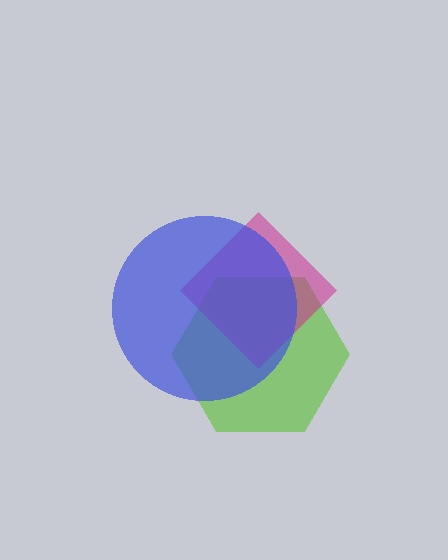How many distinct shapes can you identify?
There are 3 distinct shapes: a lime hexagon, a magenta diamond, a blue circle.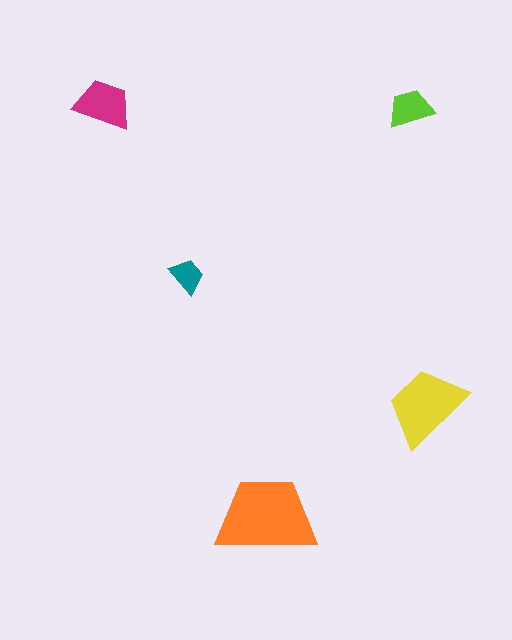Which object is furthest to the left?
The magenta trapezoid is leftmost.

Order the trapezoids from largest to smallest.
the orange one, the yellow one, the magenta one, the lime one, the teal one.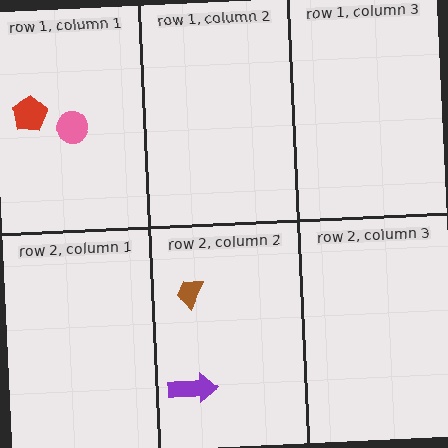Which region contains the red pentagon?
The row 1, column 1 region.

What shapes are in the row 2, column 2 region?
The brown trapezoid, the purple arrow.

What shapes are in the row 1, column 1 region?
The red pentagon, the pink circle.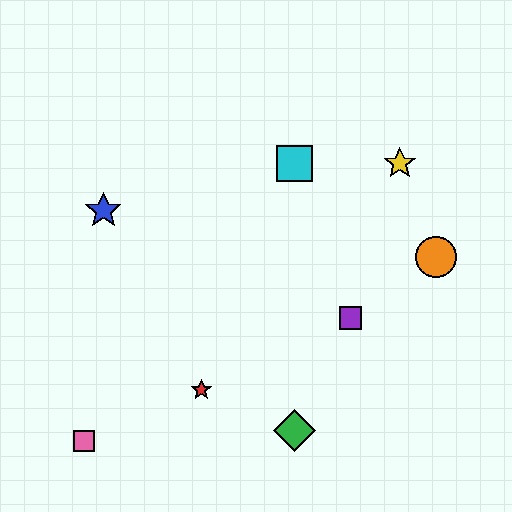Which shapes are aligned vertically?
The green diamond, the cyan square are aligned vertically.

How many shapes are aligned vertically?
2 shapes (the green diamond, the cyan square) are aligned vertically.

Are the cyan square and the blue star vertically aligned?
No, the cyan square is at x≈295 and the blue star is at x≈103.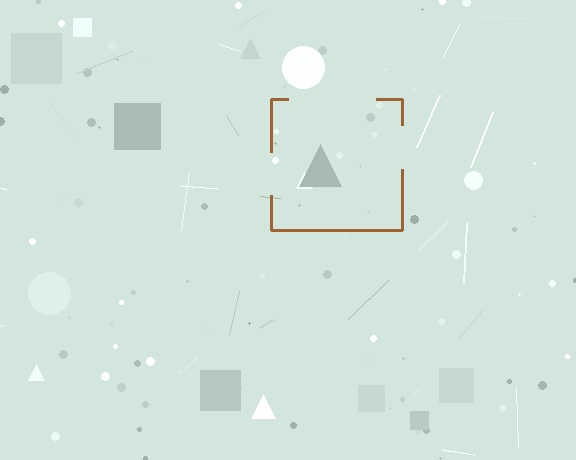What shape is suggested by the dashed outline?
The dashed outline suggests a square.